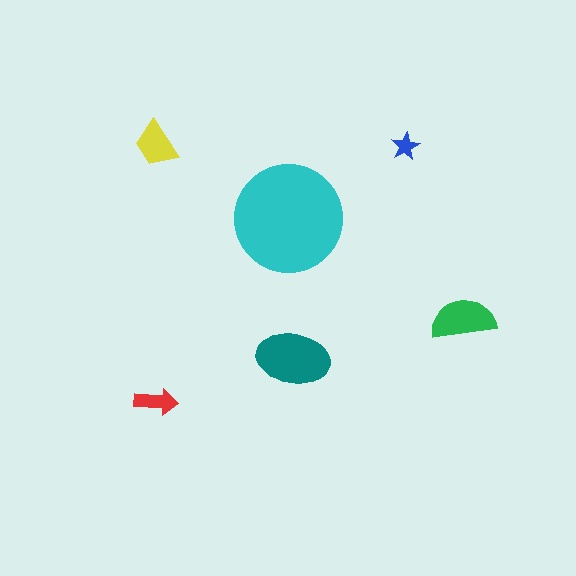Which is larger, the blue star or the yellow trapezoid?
The yellow trapezoid.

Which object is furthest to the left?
The yellow trapezoid is leftmost.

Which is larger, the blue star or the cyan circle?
The cyan circle.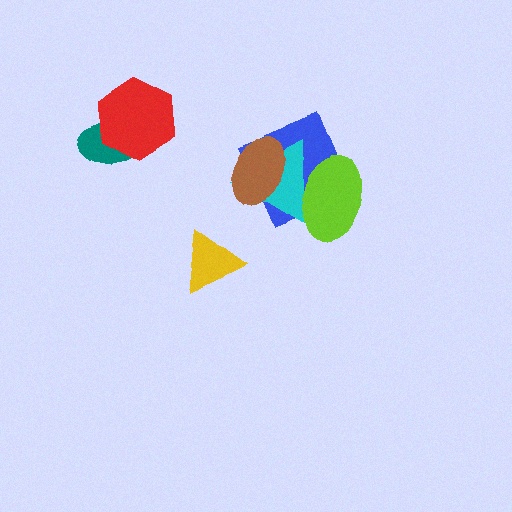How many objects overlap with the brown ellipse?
2 objects overlap with the brown ellipse.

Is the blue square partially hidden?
Yes, it is partially covered by another shape.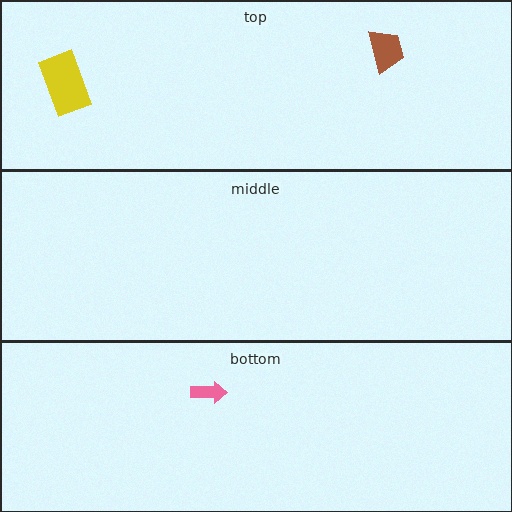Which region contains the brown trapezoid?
The top region.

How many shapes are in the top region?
2.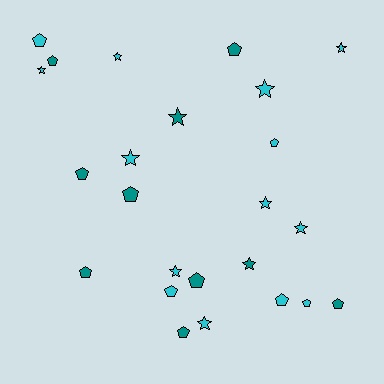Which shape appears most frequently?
Pentagon, with 13 objects.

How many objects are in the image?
There are 24 objects.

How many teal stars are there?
There are 2 teal stars.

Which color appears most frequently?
Cyan, with 14 objects.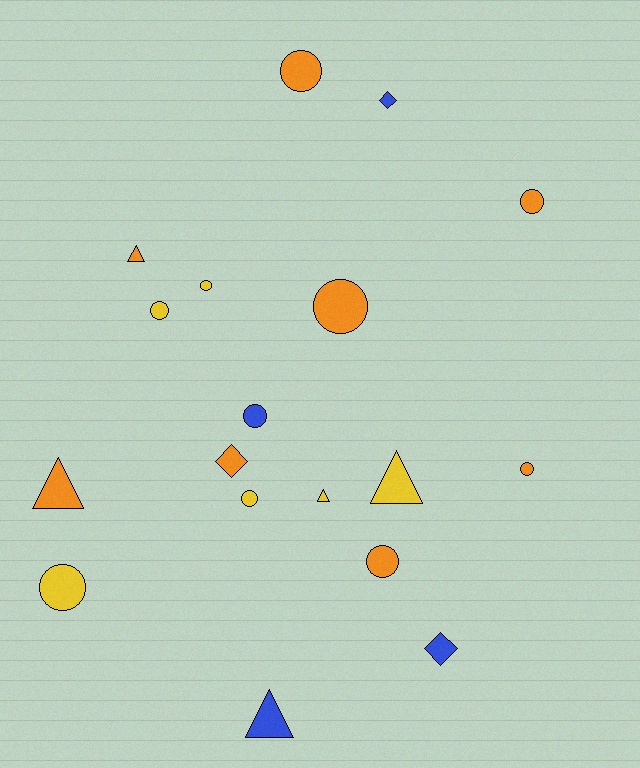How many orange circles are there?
There are 5 orange circles.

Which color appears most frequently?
Orange, with 8 objects.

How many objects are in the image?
There are 18 objects.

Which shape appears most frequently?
Circle, with 10 objects.